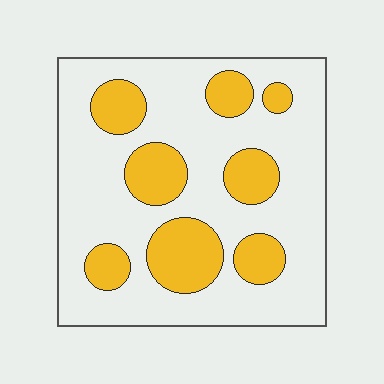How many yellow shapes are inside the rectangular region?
8.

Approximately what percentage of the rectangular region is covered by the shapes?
Approximately 25%.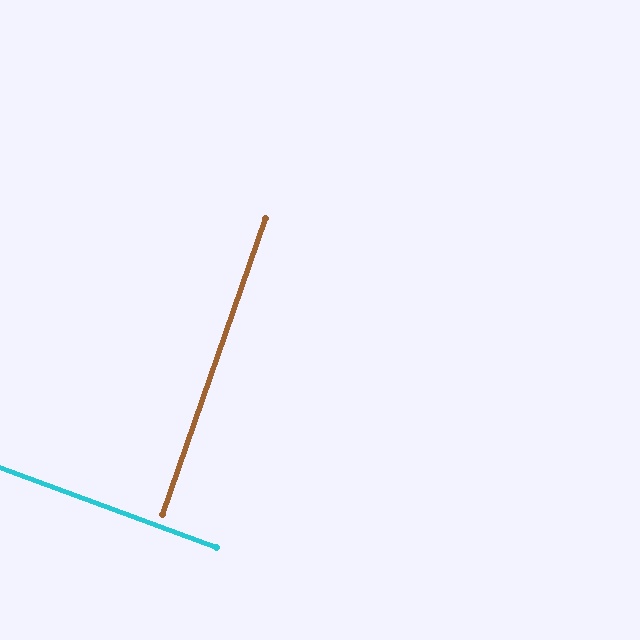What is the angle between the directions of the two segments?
Approximately 89 degrees.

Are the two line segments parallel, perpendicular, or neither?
Perpendicular — they meet at approximately 89°.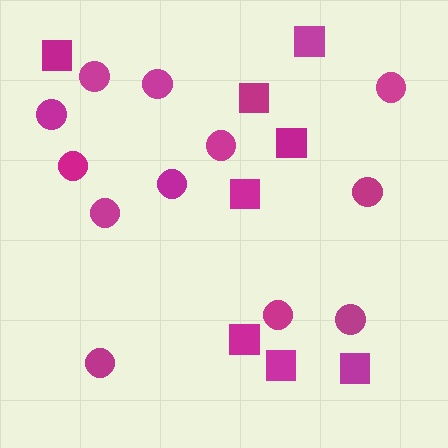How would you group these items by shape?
There are 2 groups: one group of circles (12) and one group of squares (8).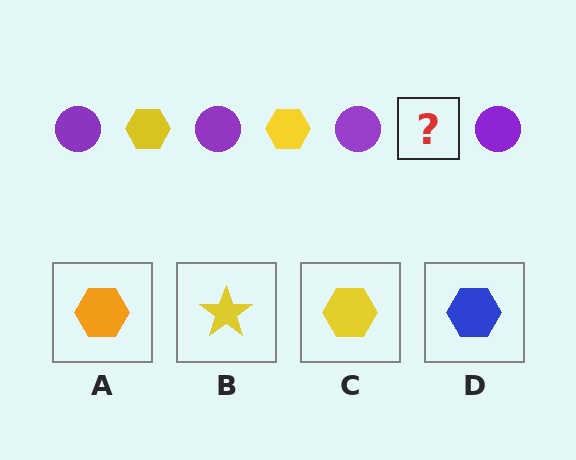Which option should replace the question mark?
Option C.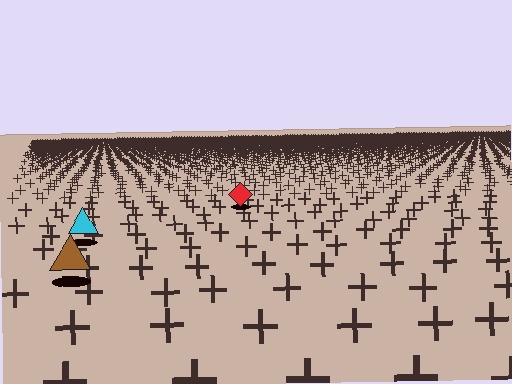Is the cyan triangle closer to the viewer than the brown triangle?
No. The brown triangle is closer — you can tell from the texture gradient: the ground texture is coarser near it.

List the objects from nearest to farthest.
From nearest to farthest: the brown triangle, the cyan triangle, the red diamond.